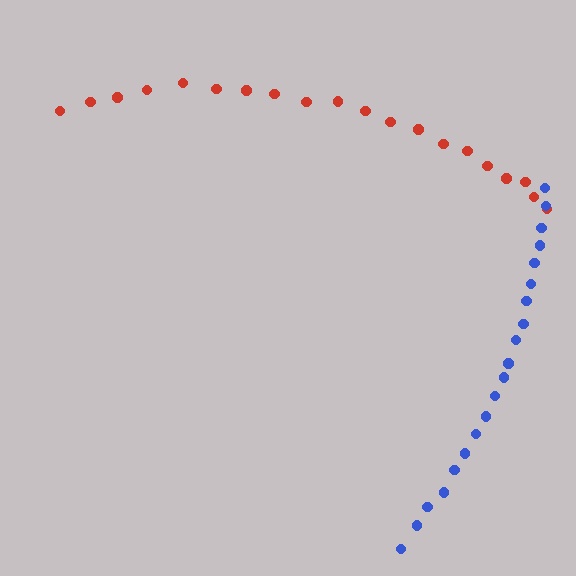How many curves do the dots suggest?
There are 2 distinct paths.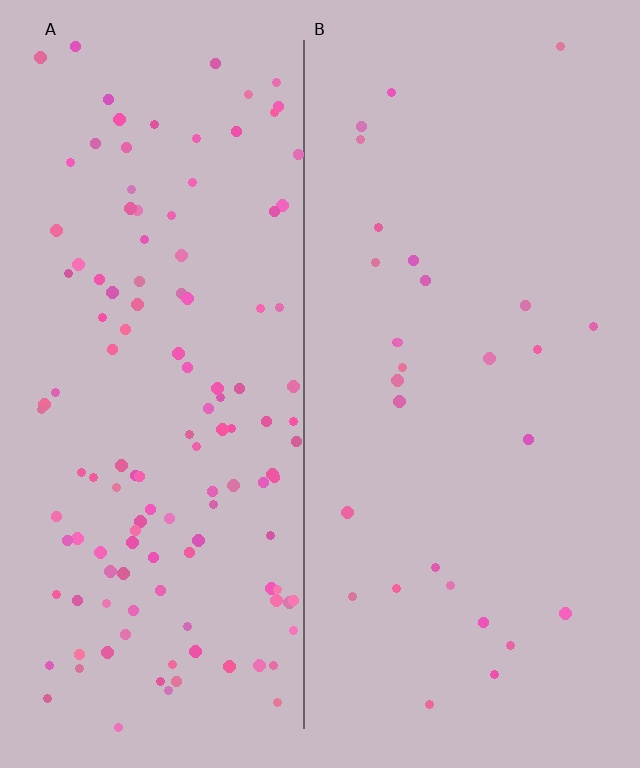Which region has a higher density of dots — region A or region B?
A (the left).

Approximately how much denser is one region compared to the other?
Approximately 4.5× — region A over region B.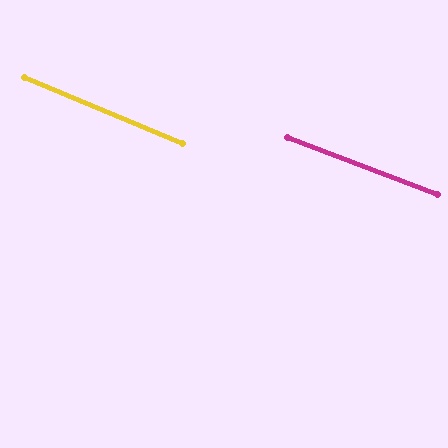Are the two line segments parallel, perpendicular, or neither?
Parallel — their directions differ by only 1.9°.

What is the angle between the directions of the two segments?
Approximately 2 degrees.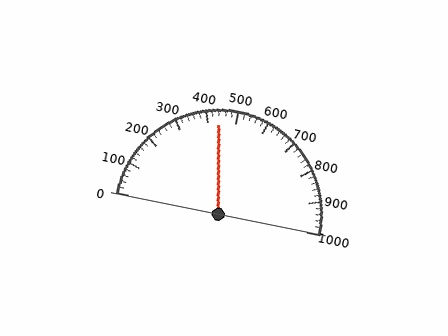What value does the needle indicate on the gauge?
The needle indicates approximately 440.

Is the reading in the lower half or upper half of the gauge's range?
The reading is in the lower half of the range (0 to 1000).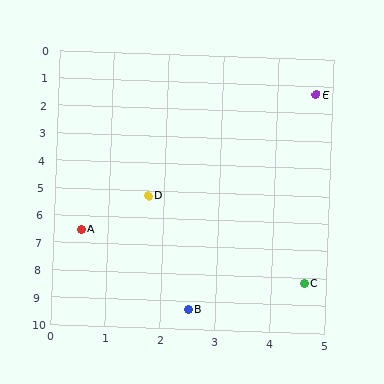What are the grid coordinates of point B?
Point B is at approximately (2.5, 9.3).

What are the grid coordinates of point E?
Point E is at approximately (4.7, 1.3).